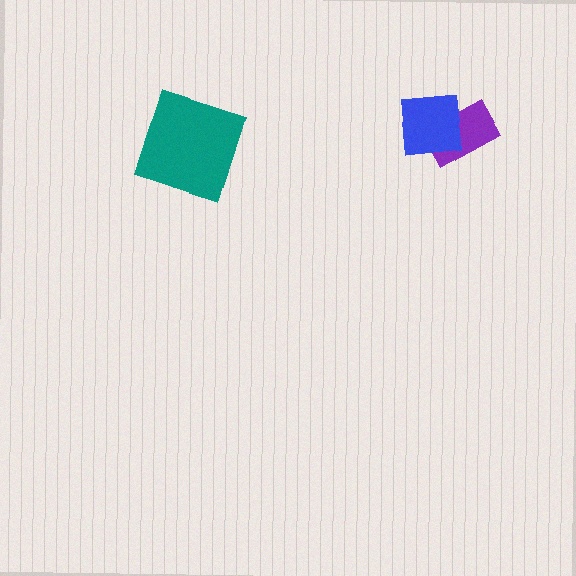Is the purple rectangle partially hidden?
Yes, it is partially covered by another shape.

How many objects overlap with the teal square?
0 objects overlap with the teal square.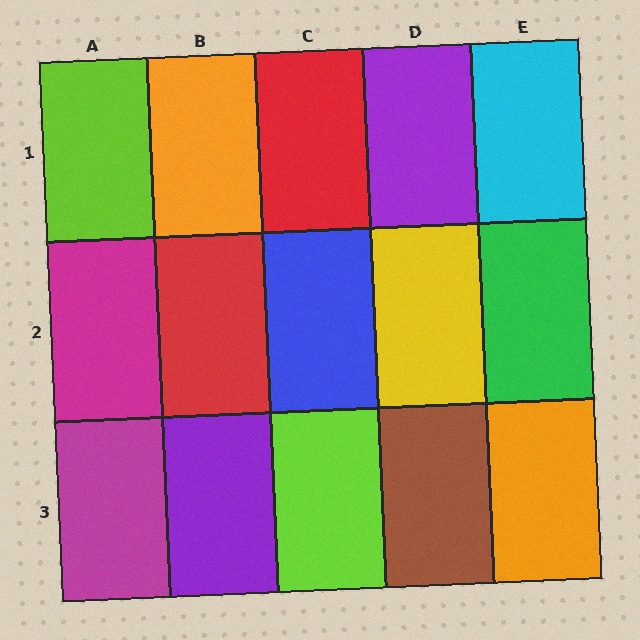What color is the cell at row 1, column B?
Orange.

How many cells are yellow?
1 cell is yellow.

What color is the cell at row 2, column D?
Yellow.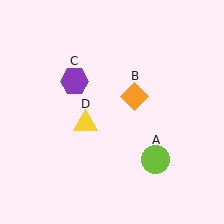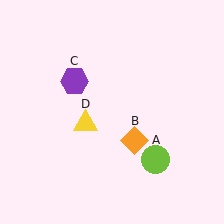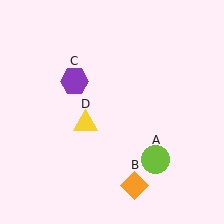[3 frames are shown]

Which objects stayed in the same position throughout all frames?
Lime circle (object A) and purple hexagon (object C) and yellow triangle (object D) remained stationary.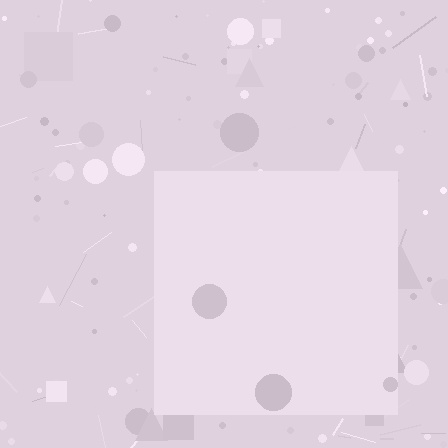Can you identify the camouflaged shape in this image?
The camouflaged shape is a square.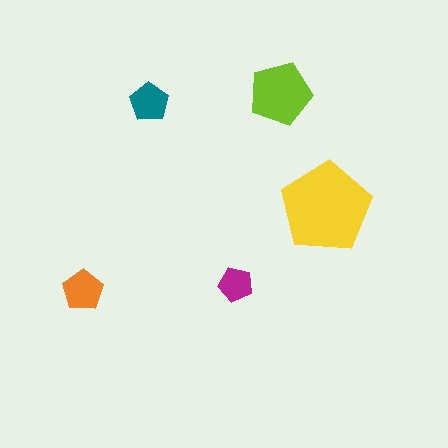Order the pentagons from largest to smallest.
the yellow one, the lime one, the orange one, the teal one, the magenta one.